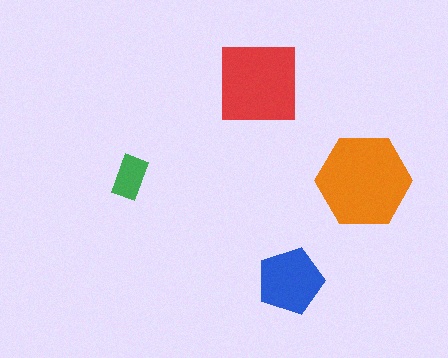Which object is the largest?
The orange hexagon.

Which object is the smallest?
The green rectangle.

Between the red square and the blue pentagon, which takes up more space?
The red square.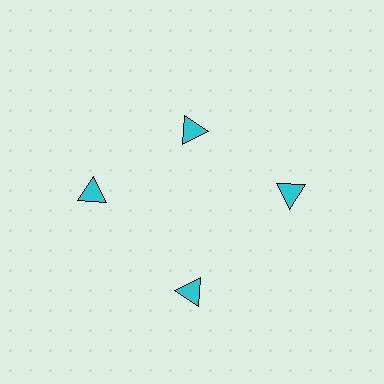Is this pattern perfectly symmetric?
No. The 4 cyan triangles are arranged in a ring, but one element near the 12 o'clock position is pulled inward toward the center, breaking the 4-fold rotational symmetry.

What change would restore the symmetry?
The symmetry would be restored by moving it outward, back onto the ring so that all 4 triangles sit at equal angles and equal distance from the center.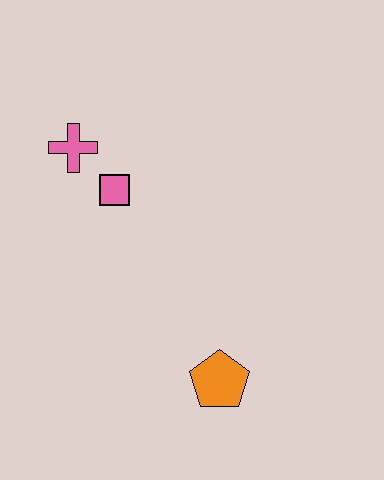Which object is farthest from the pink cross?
The orange pentagon is farthest from the pink cross.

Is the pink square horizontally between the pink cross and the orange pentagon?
Yes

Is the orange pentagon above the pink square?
No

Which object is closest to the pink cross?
The pink square is closest to the pink cross.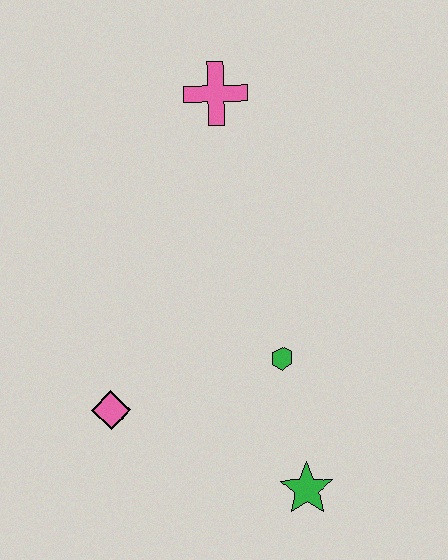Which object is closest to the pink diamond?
The green hexagon is closest to the pink diamond.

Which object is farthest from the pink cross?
The green star is farthest from the pink cross.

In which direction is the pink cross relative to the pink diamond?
The pink cross is above the pink diamond.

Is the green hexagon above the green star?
Yes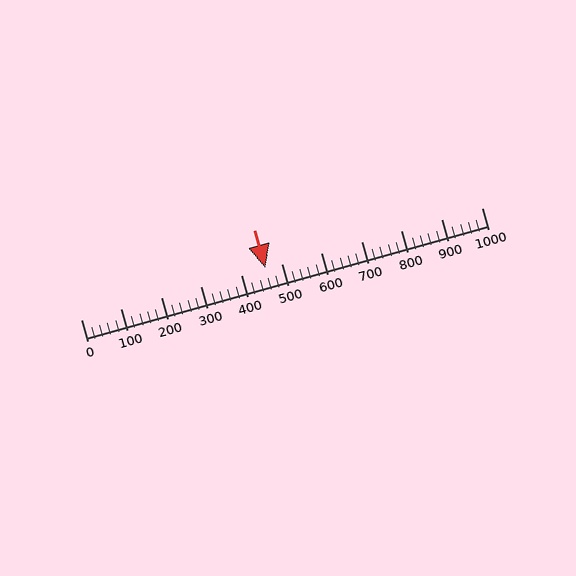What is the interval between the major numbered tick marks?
The major tick marks are spaced 100 units apart.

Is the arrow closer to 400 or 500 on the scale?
The arrow is closer to 500.